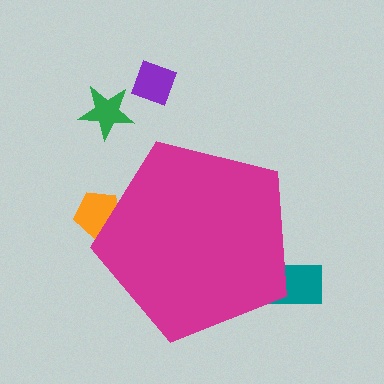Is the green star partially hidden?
No, the green star is fully visible.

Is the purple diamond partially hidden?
No, the purple diamond is fully visible.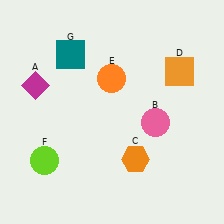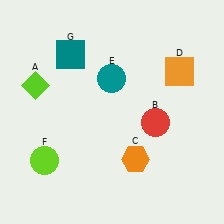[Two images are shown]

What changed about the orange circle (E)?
In Image 1, E is orange. In Image 2, it changed to teal.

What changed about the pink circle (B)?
In Image 1, B is pink. In Image 2, it changed to red.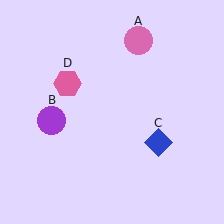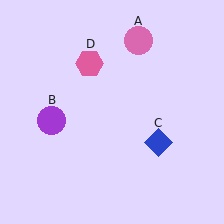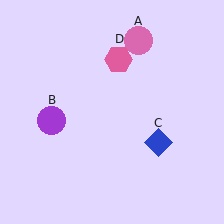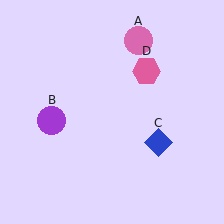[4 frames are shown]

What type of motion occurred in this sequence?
The pink hexagon (object D) rotated clockwise around the center of the scene.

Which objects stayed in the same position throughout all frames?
Pink circle (object A) and purple circle (object B) and blue diamond (object C) remained stationary.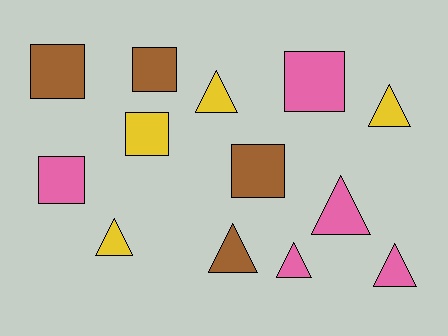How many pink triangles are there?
There are 3 pink triangles.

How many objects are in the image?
There are 13 objects.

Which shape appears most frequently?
Triangle, with 7 objects.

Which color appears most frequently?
Pink, with 5 objects.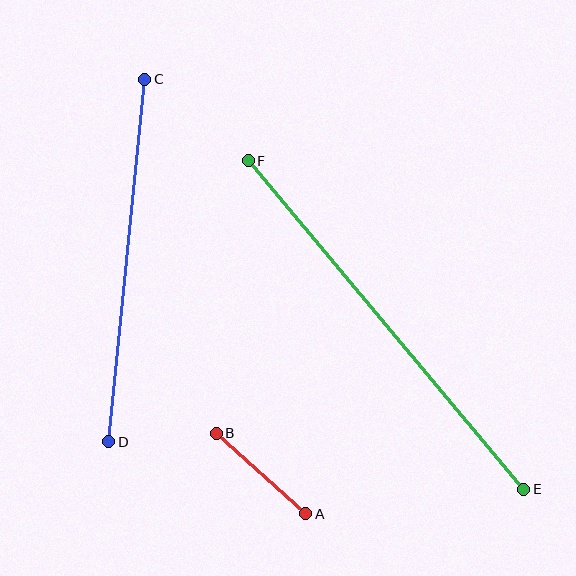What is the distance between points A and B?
The distance is approximately 120 pixels.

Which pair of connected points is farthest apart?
Points E and F are farthest apart.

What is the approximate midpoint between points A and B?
The midpoint is at approximately (261, 473) pixels.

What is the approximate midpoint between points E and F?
The midpoint is at approximately (386, 325) pixels.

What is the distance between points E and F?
The distance is approximately 429 pixels.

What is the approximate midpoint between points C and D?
The midpoint is at approximately (127, 261) pixels.